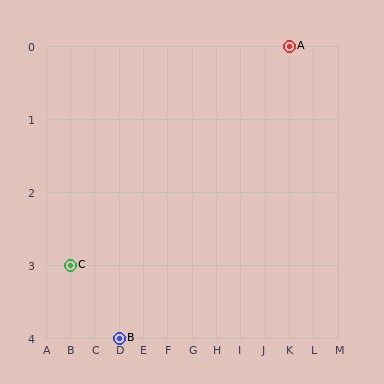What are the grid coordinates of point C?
Point C is at grid coordinates (B, 3).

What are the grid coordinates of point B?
Point B is at grid coordinates (D, 4).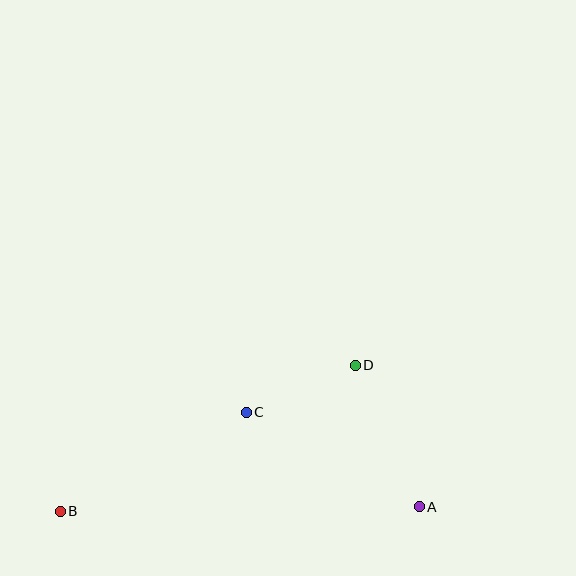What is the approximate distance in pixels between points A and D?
The distance between A and D is approximately 156 pixels.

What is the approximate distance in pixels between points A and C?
The distance between A and C is approximately 198 pixels.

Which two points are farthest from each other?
Points A and B are farthest from each other.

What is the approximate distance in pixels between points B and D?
The distance between B and D is approximately 329 pixels.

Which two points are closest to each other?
Points C and D are closest to each other.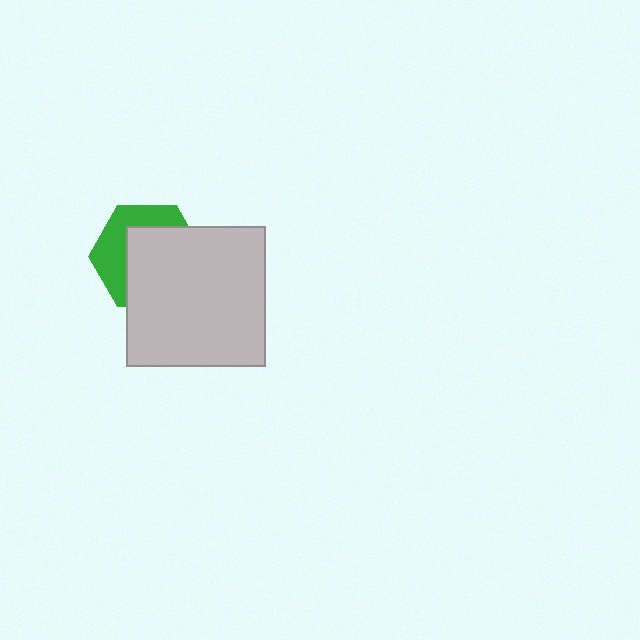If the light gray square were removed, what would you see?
You would see the complete green hexagon.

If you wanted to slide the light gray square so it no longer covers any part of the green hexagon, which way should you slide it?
Slide it toward the lower-right — that is the most direct way to separate the two shapes.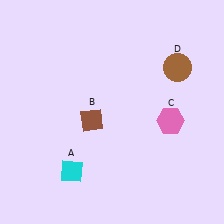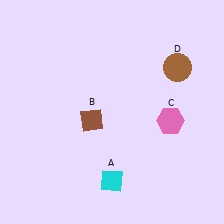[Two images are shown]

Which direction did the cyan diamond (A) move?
The cyan diamond (A) moved right.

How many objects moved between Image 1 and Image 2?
1 object moved between the two images.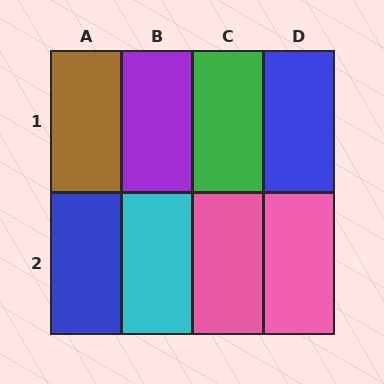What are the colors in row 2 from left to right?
Blue, cyan, pink, pink.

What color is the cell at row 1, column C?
Green.